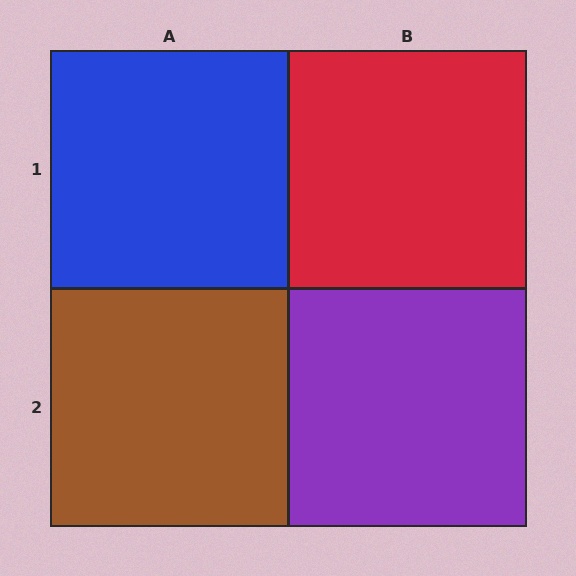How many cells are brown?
1 cell is brown.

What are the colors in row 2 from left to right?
Brown, purple.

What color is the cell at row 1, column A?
Blue.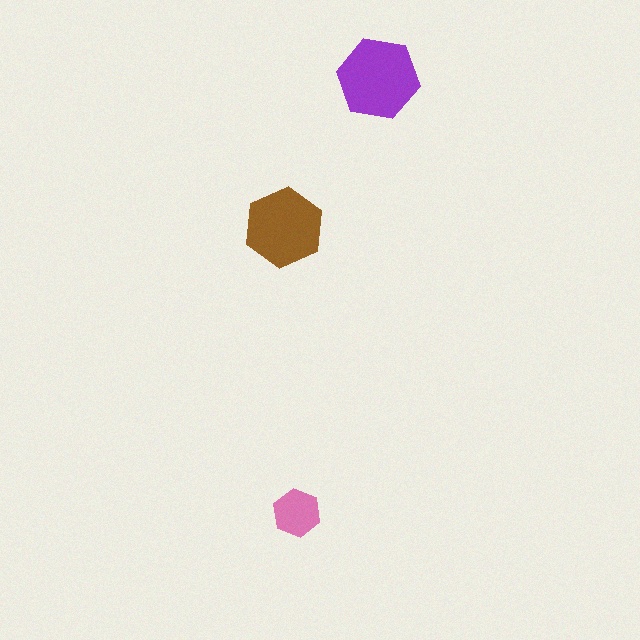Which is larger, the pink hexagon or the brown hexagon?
The brown one.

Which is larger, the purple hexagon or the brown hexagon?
The purple one.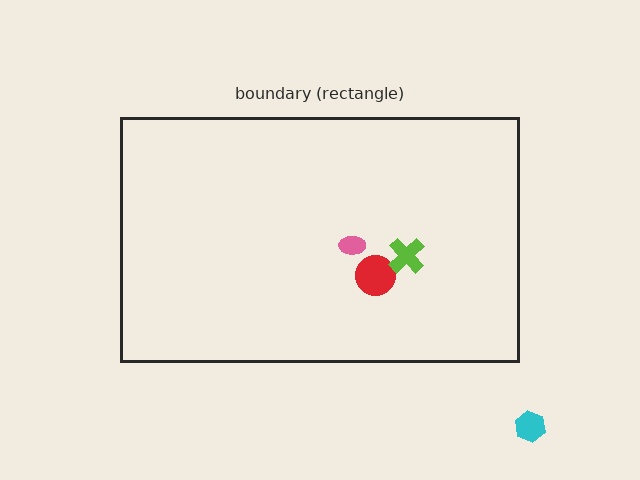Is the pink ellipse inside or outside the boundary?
Inside.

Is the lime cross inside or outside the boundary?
Inside.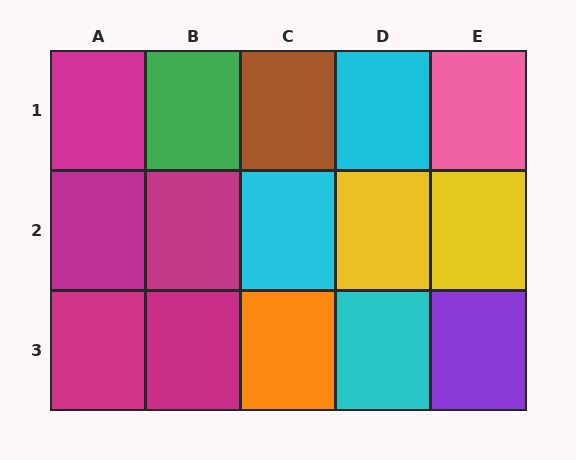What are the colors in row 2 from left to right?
Magenta, magenta, cyan, yellow, yellow.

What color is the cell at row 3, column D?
Cyan.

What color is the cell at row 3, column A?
Magenta.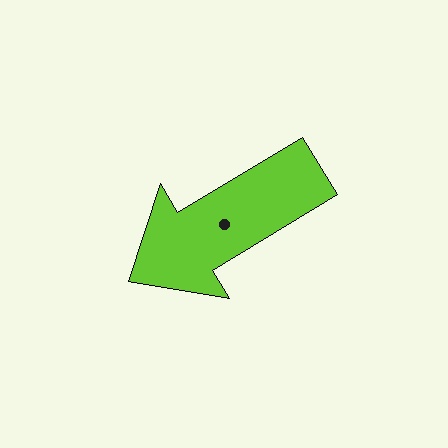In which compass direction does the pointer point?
Southwest.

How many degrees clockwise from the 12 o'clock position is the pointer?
Approximately 239 degrees.